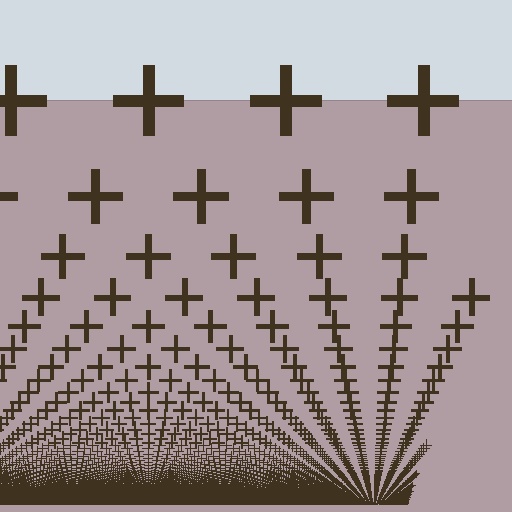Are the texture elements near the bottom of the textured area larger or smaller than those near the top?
Smaller. The gradient is inverted — elements near the bottom are smaller and denser.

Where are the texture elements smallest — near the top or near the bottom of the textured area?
Near the bottom.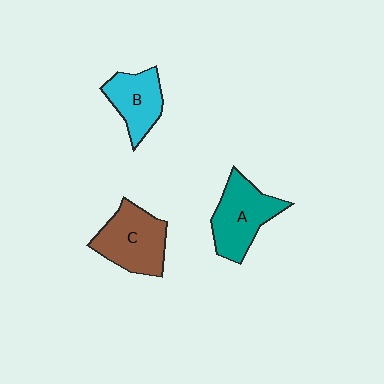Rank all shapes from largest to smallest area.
From largest to smallest: C (brown), A (teal), B (cyan).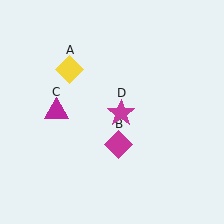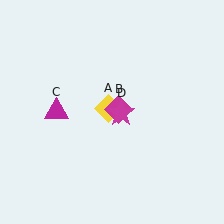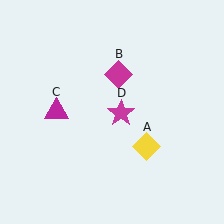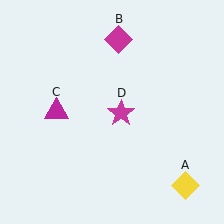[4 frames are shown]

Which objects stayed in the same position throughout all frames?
Magenta triangle (object C) and magenta star (object D) remained stationary.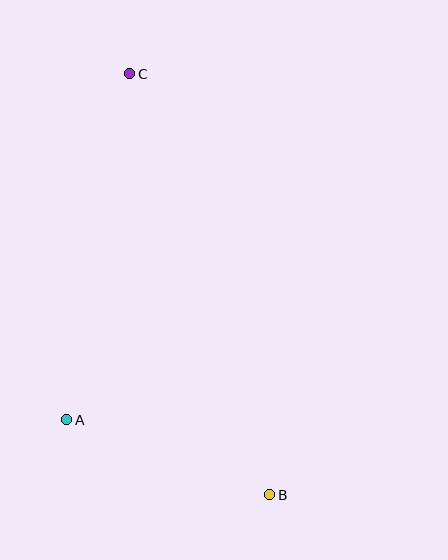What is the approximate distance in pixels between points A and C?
The distance between A and C is approximately 352 pixels.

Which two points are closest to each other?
Points A and B are closest to each other.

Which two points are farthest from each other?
Points B and C are farthest from each other.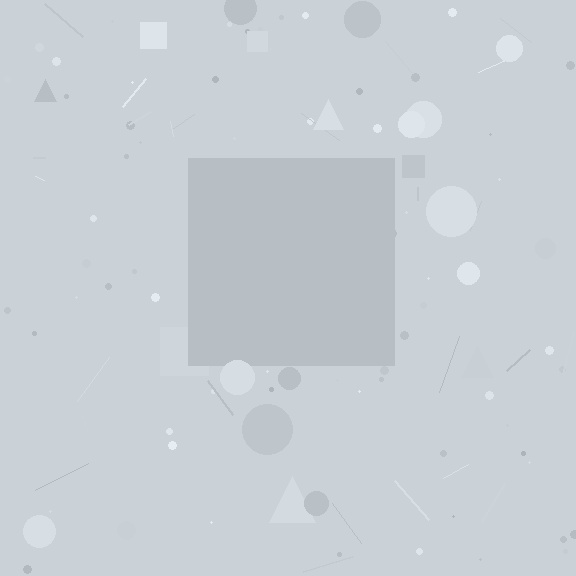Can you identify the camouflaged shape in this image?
The camouflaged shape is a square.